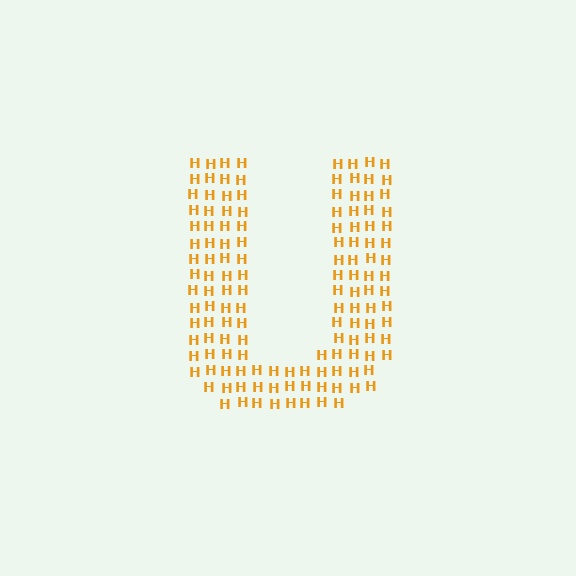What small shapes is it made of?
It is made of small letter H's.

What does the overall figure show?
The overall figure shows the letter U.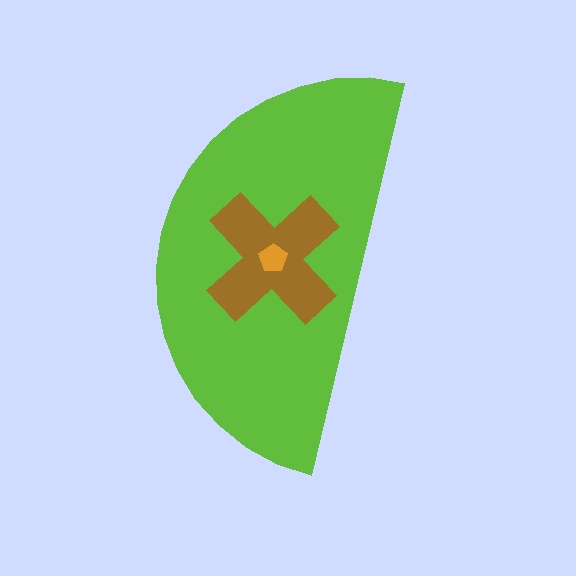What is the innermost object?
The orange pentagon.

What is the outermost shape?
The lime semicircle.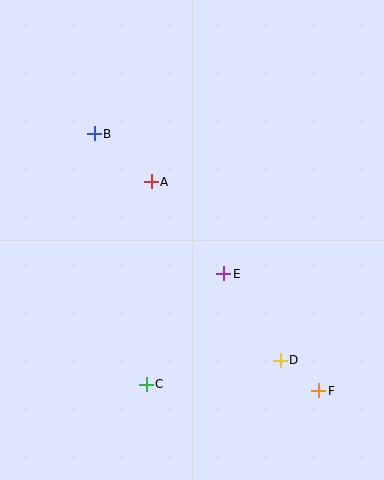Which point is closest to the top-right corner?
Point A is closest to the top-right corner.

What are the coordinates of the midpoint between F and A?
The midpoint between F and A is at (235, 286).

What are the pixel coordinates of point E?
Point E is at (224, 274).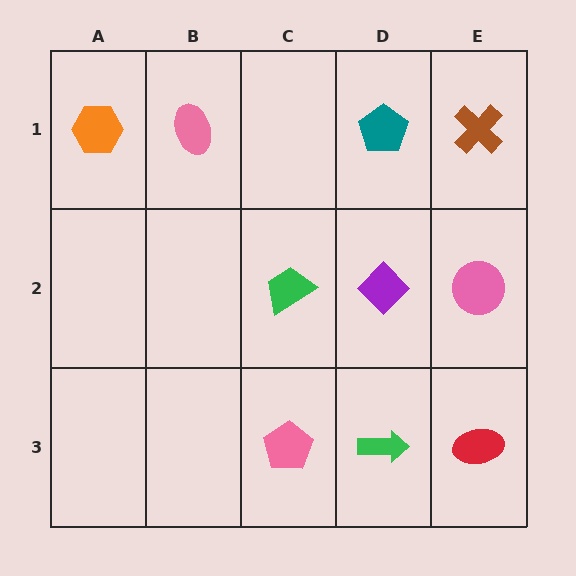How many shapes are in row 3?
3 shapes.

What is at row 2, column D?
A purple diamond.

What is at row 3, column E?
A red ellipse.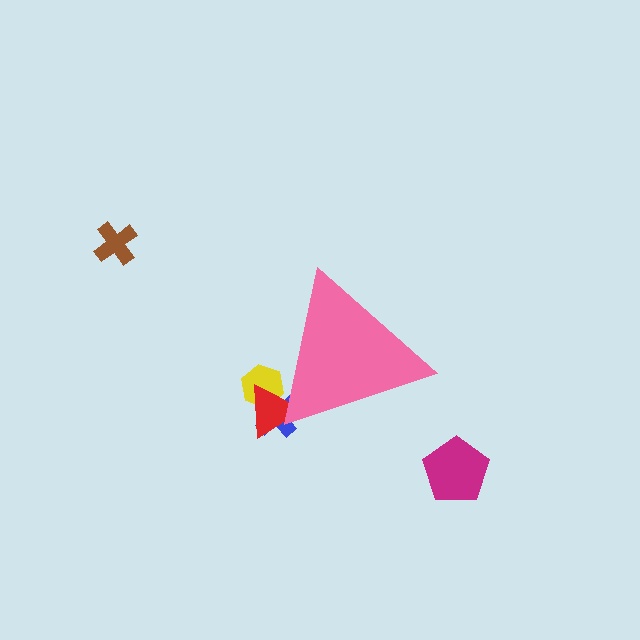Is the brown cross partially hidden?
No, the brown cross is fully visible.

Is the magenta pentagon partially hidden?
No, the magenta pentagon is fully visible.